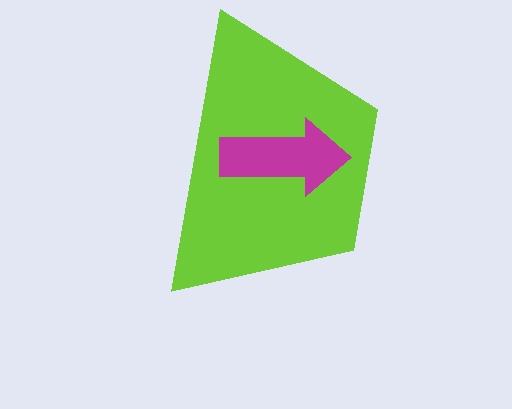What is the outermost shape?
The lime trapezoid.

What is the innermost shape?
The magenta arrow.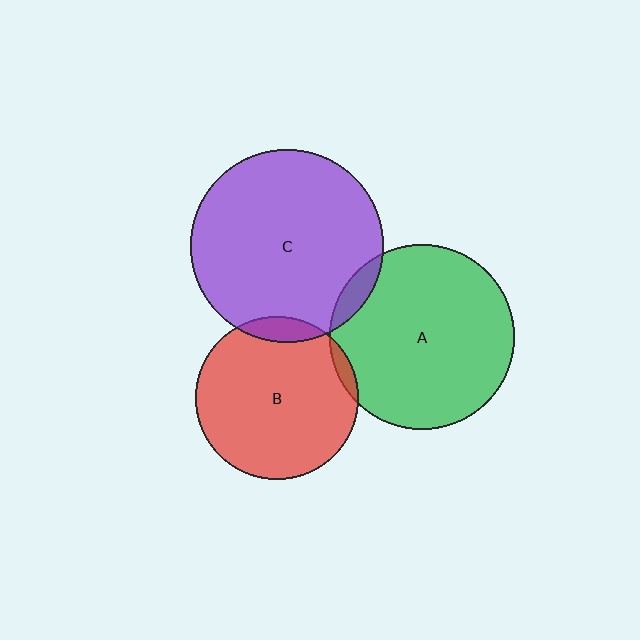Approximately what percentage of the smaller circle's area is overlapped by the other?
Approximately 5%.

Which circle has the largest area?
Circle C (purple).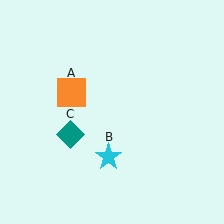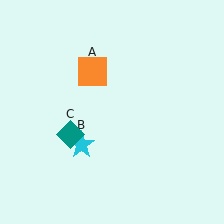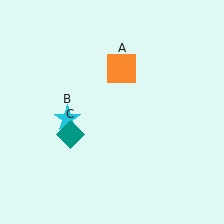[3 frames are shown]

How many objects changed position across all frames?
2 objects changed position: orange square (object A), cyan star (object B).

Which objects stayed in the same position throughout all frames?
Teal diamond (object C) remained stationary.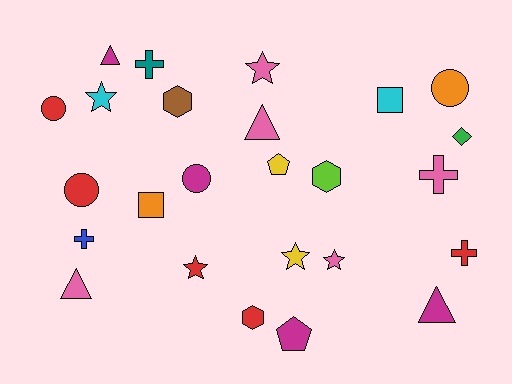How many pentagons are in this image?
There are 2 pentagons.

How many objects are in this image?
There are 25 objects.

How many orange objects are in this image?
There are 2 orange objects.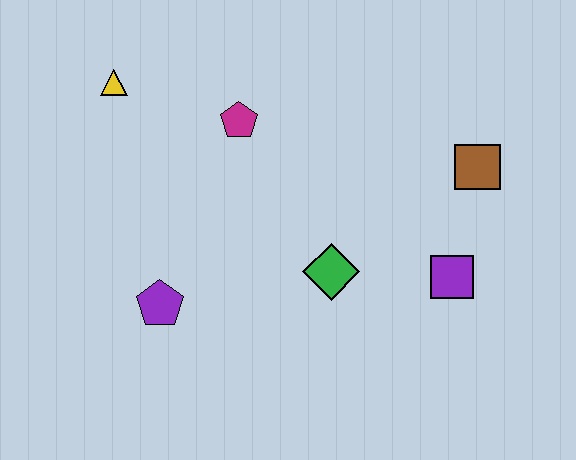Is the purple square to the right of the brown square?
No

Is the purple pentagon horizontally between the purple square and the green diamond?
No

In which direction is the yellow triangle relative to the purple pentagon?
The yellow triangle is above the purple pentagon.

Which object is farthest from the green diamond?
The yellow triangle is farthest from the green diamond.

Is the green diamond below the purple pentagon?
No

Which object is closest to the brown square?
The purple square is closest to the brown square.